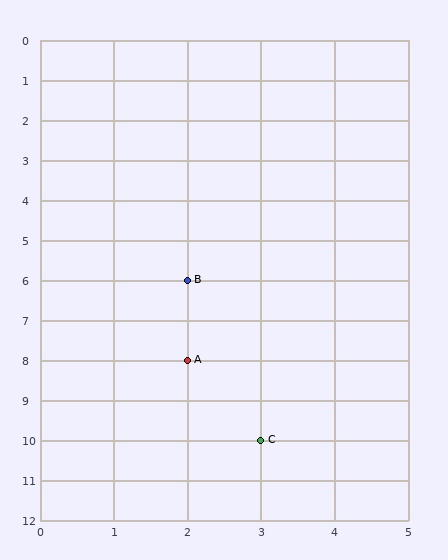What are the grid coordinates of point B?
Point B is at grid coordinates (2, 6).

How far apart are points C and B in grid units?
Points C and B are 1 column and 4 rows apart (about 4.1 grid units diagonally).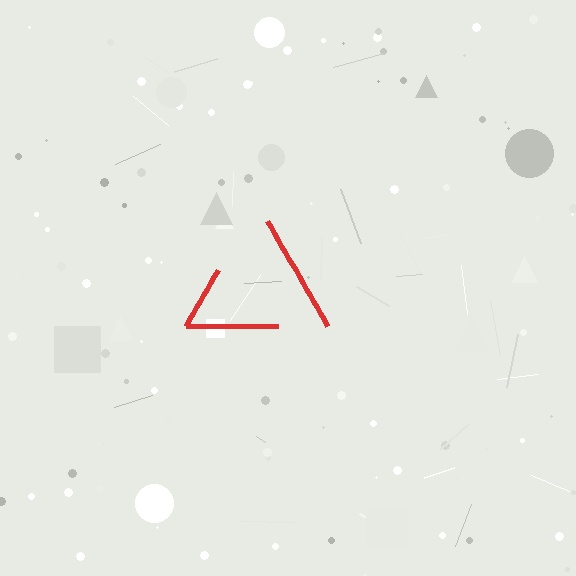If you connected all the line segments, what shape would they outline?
They would outline a triangle.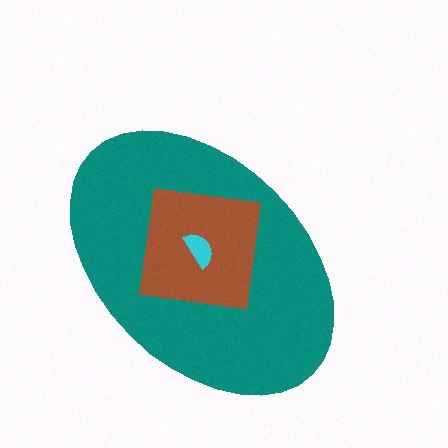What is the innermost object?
The cyan semicircle.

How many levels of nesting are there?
3.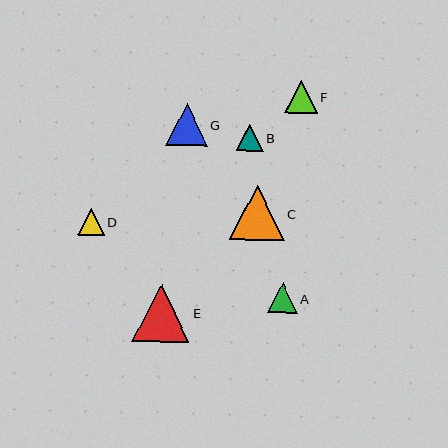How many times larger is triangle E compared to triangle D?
Triangle E is approximately 2.2 times the size of triangle D.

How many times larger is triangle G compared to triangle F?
Triangle G is approximately 1.3 times the size of triangle F.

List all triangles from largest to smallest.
From largest to smallest: E, C, G, F, A, B, D.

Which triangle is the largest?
Triangle E is the largest with a size of approximately 57 pixels.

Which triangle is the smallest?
Triangle D is the smallest with a size of approximately 26 pixels.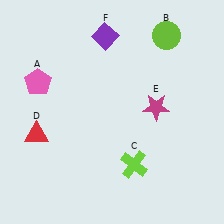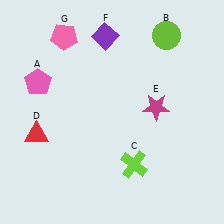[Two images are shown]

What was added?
A pink pentagon (G) was added in Image 2.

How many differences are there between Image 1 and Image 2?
There is 1 difference between the two images.